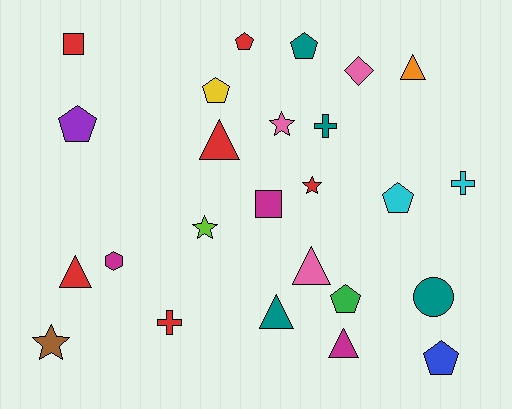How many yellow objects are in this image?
There is 1 yellow object.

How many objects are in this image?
There are 25 objects.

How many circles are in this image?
There is 1 circle.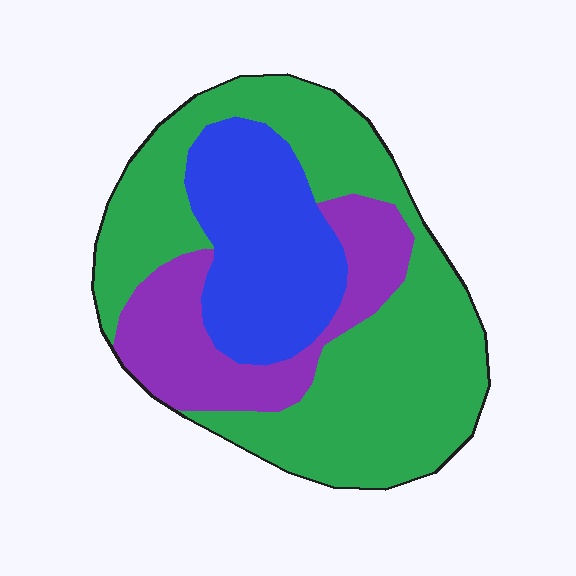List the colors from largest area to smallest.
From largest to smallest: green, blue, purple.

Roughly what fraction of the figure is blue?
Blue covers about 25% of the figure.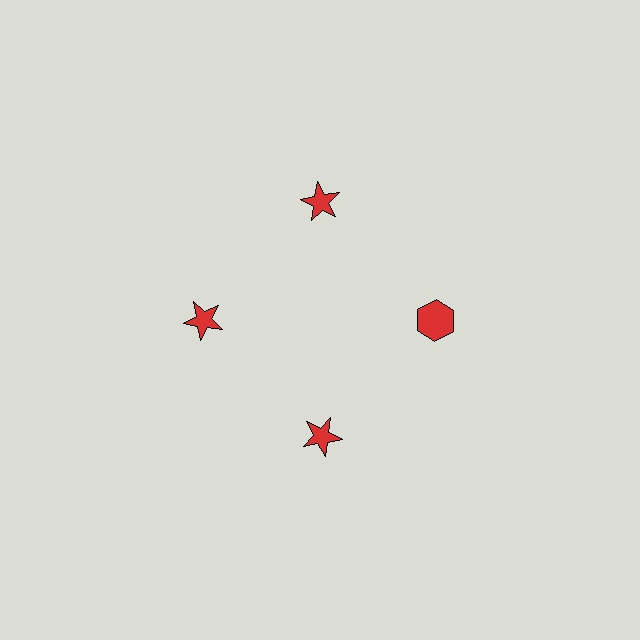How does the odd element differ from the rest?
It has a different shape: hexagon instead of star.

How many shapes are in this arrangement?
There are 4 shapes arranged in a ring pattern.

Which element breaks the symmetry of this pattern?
The red hexagon at roughly the 3 o'clock position breaks the symmetry. All other shapes are red stars.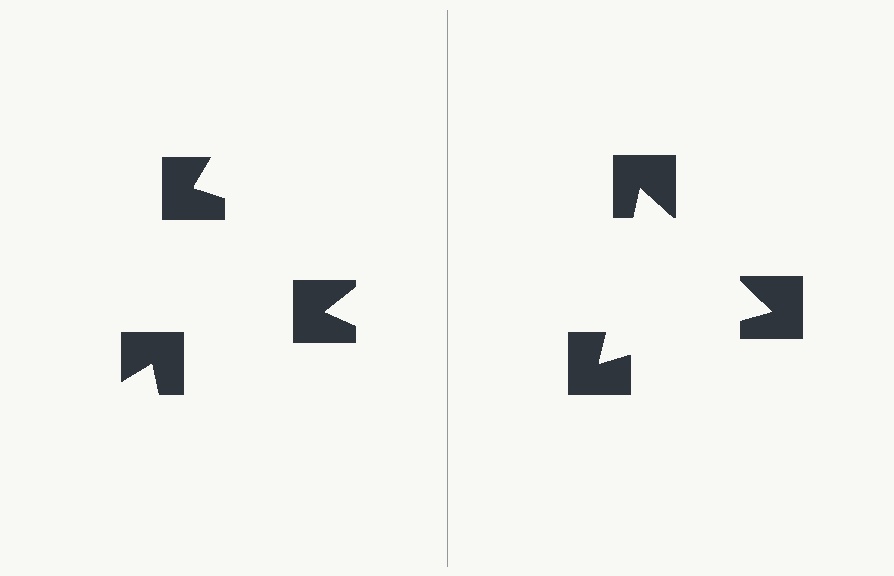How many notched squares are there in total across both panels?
6 — 3 on each side.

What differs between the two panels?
The notched squares are positioned identically on both sides; only the wedge orientations differ. On the right they align to a triangle; on the left they are misaligned.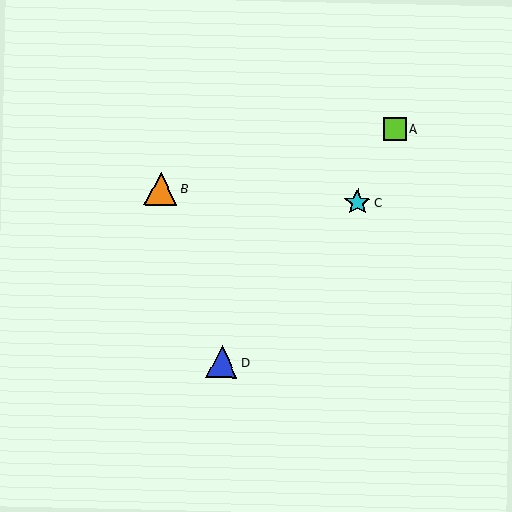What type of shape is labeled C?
Shape C is a cyan star.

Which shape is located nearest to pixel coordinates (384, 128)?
The lime square (labeled A) at (395, 129) is nearest to that location.